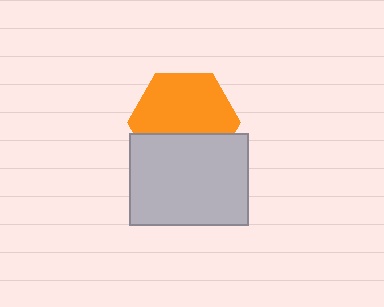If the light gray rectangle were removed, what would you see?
You would see the complete orange hexagon.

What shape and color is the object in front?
The object in front is a light gray rectangle.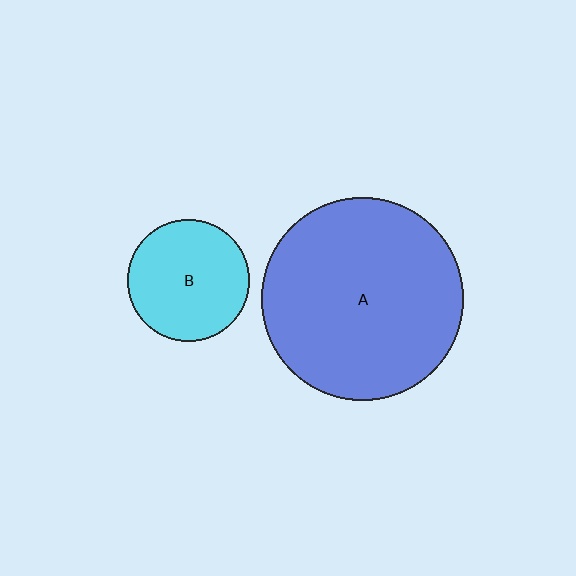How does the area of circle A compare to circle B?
Approximately 2.7 times.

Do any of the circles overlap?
No, none of the circles overlap.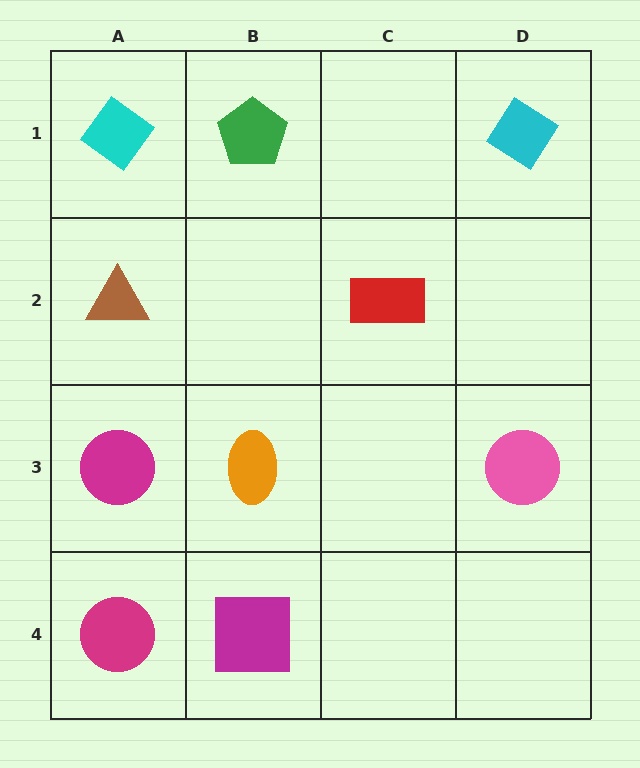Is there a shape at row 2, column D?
No, that cell is empty.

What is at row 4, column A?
A magenta circle.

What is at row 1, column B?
A green pentagon.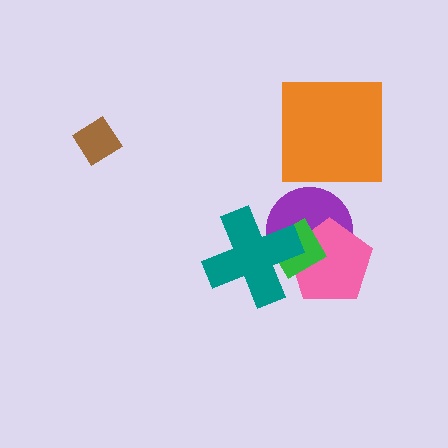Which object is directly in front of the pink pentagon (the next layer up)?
The green diamond is directly in front of the pink pentagon.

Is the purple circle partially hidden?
Yes, it is partially covered by another shape.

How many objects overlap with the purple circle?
3 objects overlap with the purple circle.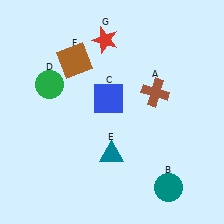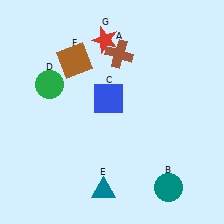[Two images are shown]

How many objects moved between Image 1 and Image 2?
2 objects moved between the two images.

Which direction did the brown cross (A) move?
The brown cross (A) moved up.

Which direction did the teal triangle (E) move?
The teal triangle (E) moved down.